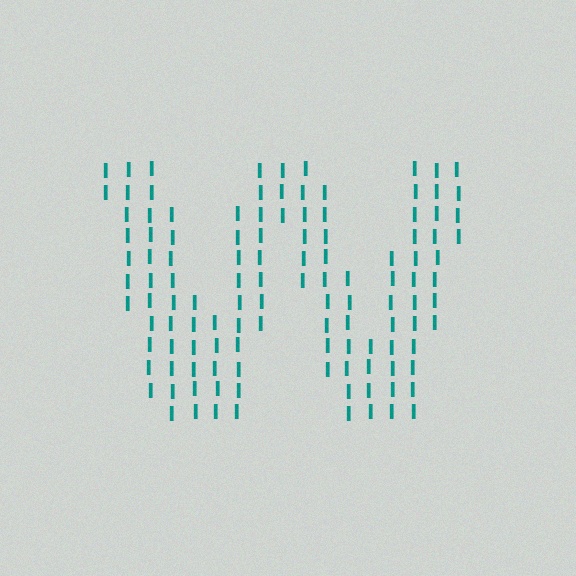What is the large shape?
The large shape is the letter W.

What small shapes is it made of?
It is made of small letter I's.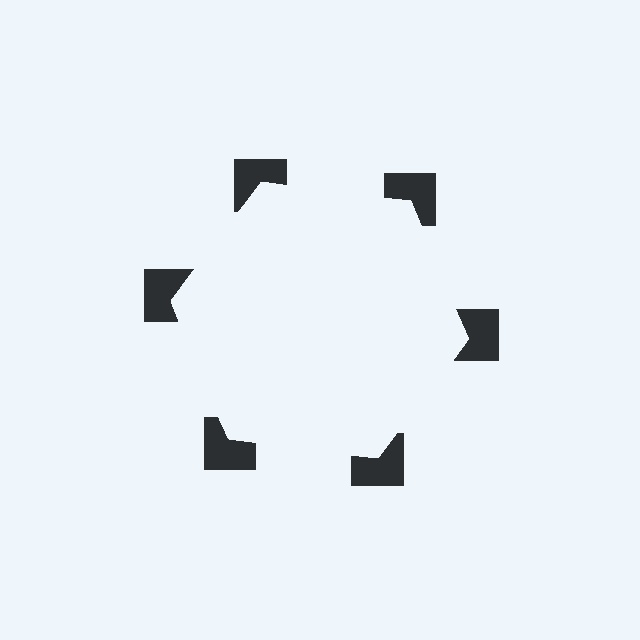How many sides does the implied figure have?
6 sides.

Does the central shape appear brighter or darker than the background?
It typically appears slightly brighter than the background, even though no actual brightness change is drawn.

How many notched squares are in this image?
There are 6 — one at each vertex of the illusory hexagon.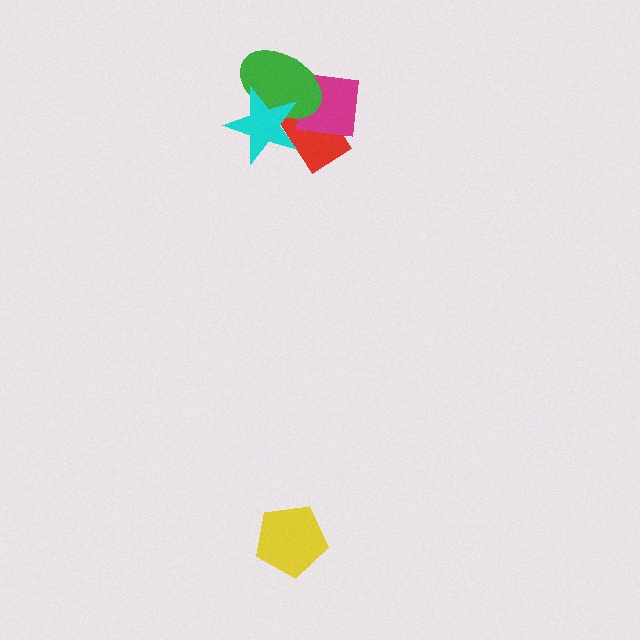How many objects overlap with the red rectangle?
3 objects overlap with the red rectangle.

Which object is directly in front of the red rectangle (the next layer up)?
The magenta square is directly in front of the red rectangle.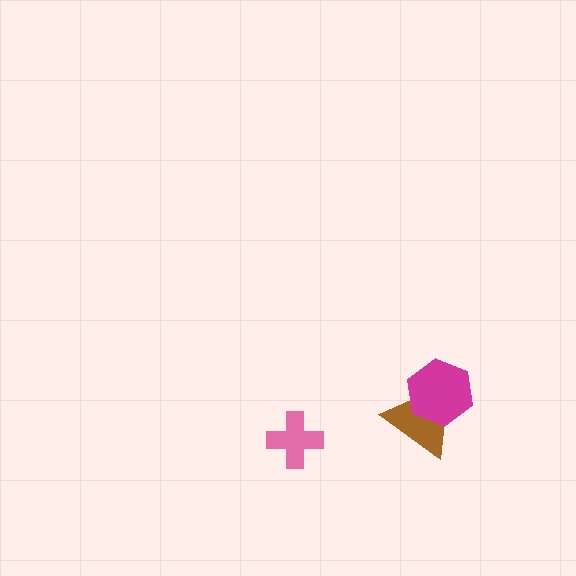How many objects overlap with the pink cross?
0 objects overlap with the pink cross.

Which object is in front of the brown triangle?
The magenta hexagon is in front of the brown triangle.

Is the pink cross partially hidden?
No, no other shape covers it.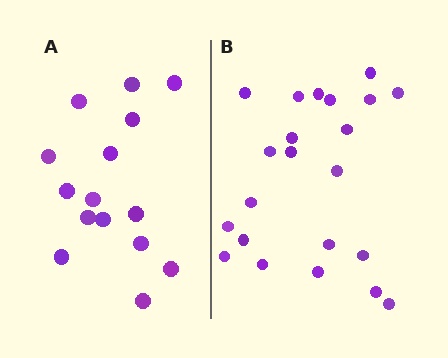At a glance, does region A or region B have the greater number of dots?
Region B (the right region) has more dots.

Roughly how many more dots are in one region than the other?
Region B has roughly 8 or so more dots than region A.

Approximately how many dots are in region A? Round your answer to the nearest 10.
About 20 dots. (The exact count is 15, which rounds to 20.)